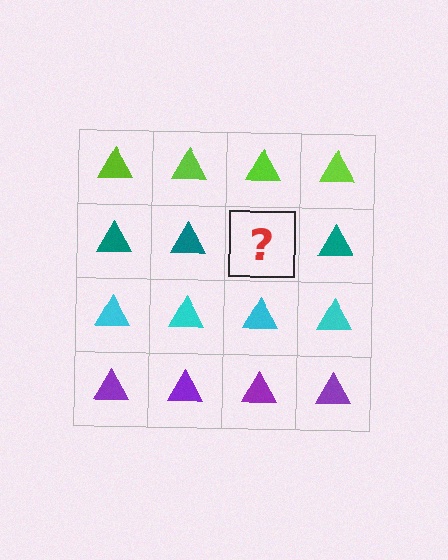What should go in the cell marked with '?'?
The missing cell should contain a teal triangle.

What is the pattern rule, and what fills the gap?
The rule is that each row has a consistent color. The gap should be filled with a teal triangle.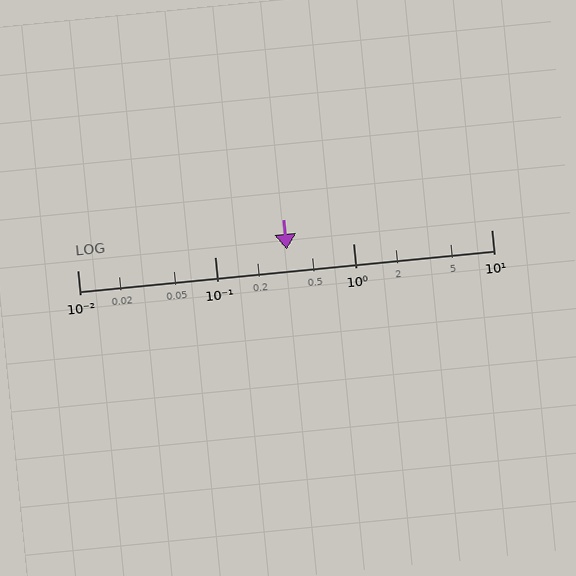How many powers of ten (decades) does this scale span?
The scale spans 3 decades, from 0.01 to 10.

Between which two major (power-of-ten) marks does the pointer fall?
The pointer is between 0.1 and 1.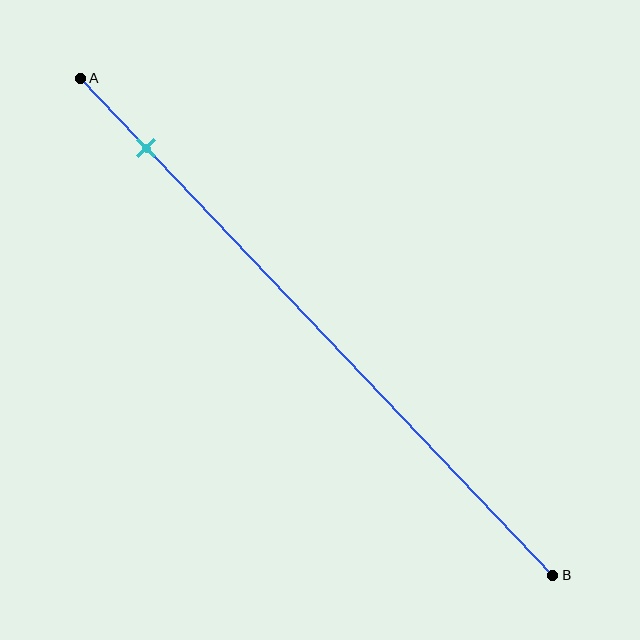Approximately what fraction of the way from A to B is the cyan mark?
The cyan mark is approximately 15% of the way from A to B.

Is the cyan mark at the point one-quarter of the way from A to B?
No, the mark is at about 15% from A, not at the 25% one-quarter point.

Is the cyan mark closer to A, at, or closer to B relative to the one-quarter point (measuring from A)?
The cyan mark is closer to point A than the one-quarter point of segment AB.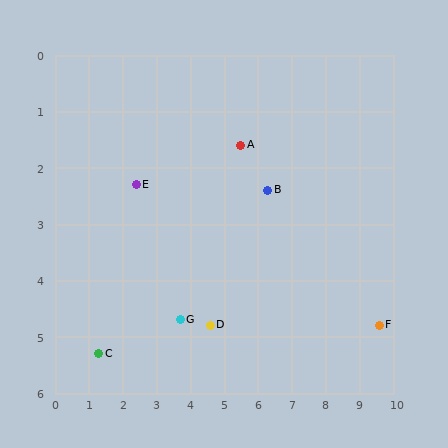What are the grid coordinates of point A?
Point A is at approximately (5.5, 1.6).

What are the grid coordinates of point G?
Point G is at approximately (3.7, 4.7).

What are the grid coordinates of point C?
Point C is at approximately (1.3, 5.3).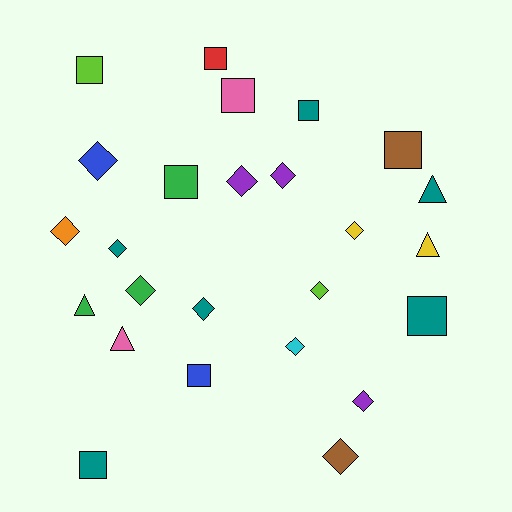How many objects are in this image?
There are 25 objects.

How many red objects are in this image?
There is 1 red object.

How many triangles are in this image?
There are 4 triangles.